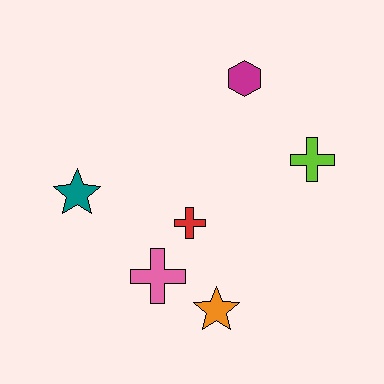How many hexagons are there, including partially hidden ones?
There is 1 hexagon.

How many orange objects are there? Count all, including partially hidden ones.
There is 1 orange object.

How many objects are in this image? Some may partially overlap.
There are 6 objects.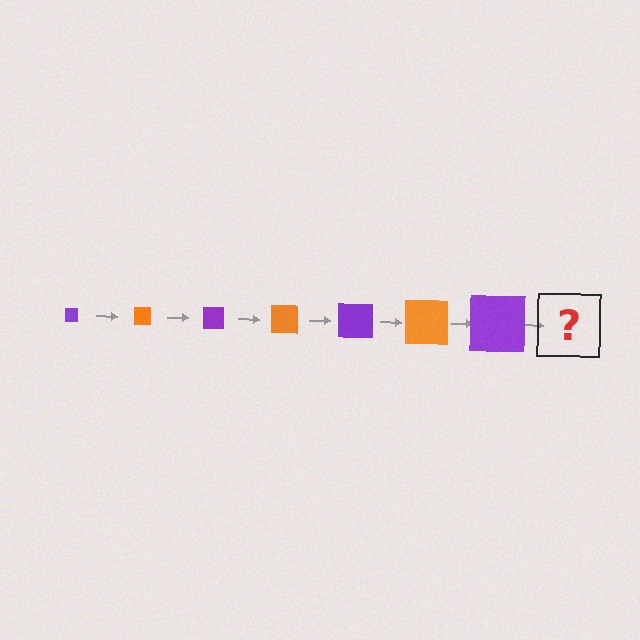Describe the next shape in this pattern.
It should be an orange square, larger than the previous one.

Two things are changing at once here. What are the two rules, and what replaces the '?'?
The two rules are that the square grows larger each step and the color cycles through purple and orange. The '?' should be an orange square, larger than the previous one.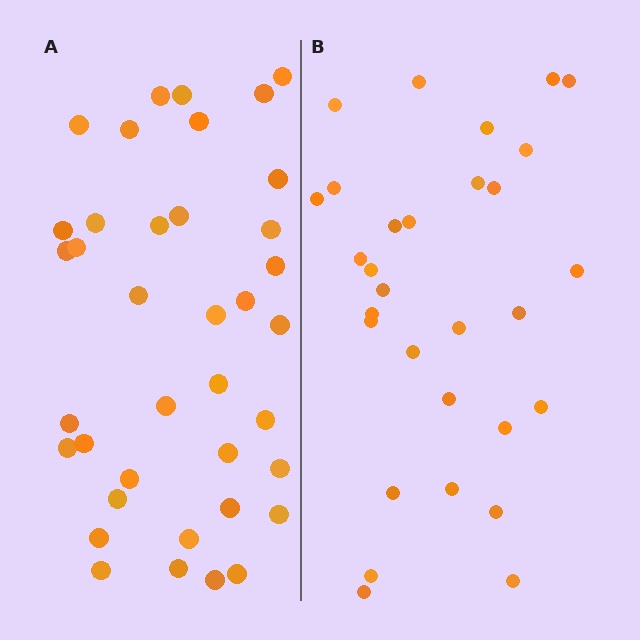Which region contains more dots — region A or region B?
Region A (the left region) has more dots.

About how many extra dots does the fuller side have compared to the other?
Region A has roughly 8 or so more dots than region B.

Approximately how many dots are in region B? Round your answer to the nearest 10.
About 30 dots.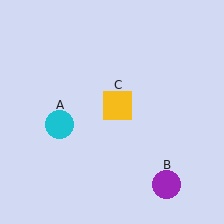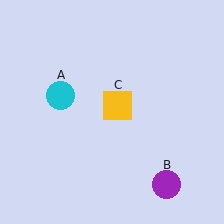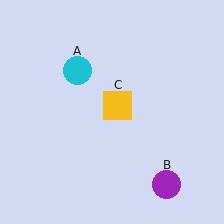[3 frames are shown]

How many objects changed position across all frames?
1 object changed position: cyan circle (object A).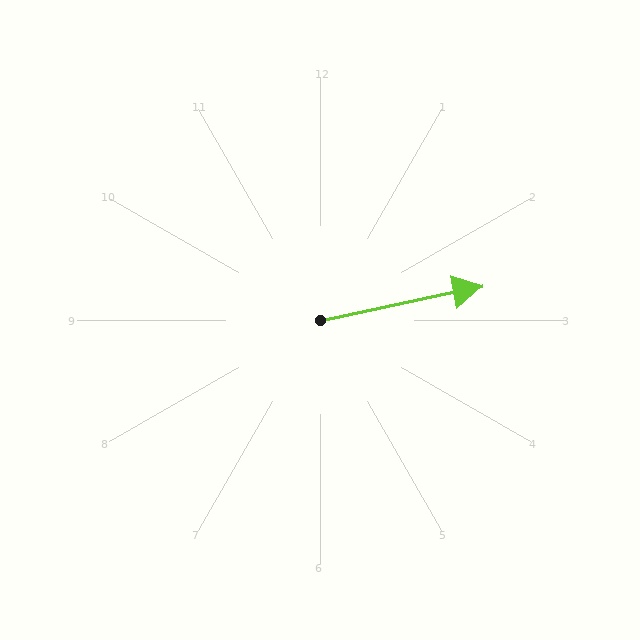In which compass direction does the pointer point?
East.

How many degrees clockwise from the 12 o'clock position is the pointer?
Approximately 78 degrees.